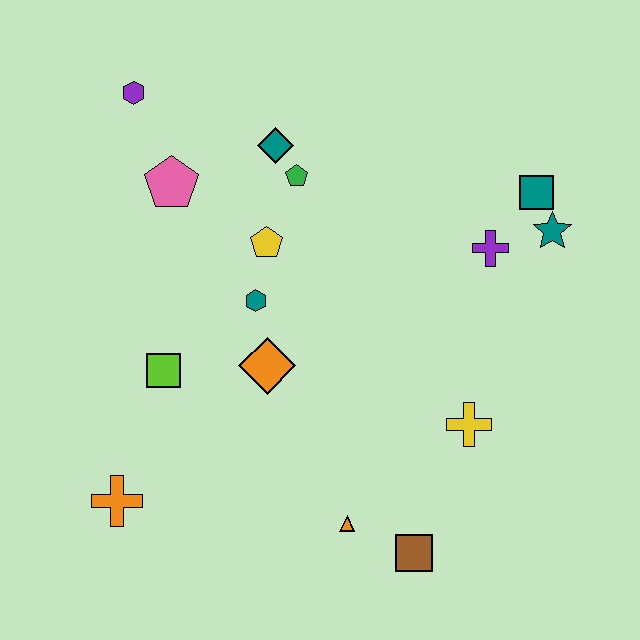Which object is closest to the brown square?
The orange triangle is closest to the brown square.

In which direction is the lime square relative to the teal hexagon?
The lime square is to the left of the teal hexagon.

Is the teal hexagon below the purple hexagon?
Yes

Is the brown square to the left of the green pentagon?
No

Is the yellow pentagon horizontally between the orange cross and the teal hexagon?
No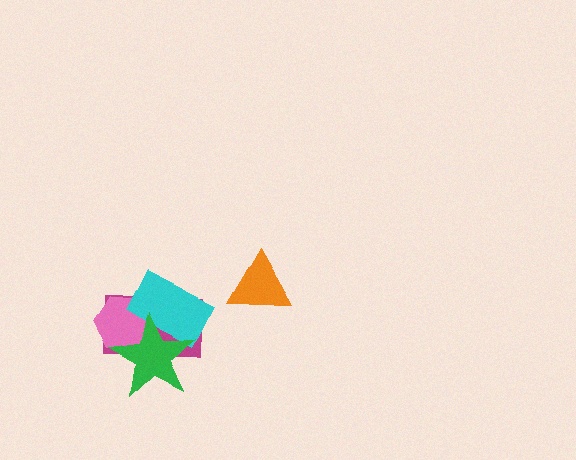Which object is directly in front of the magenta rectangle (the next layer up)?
The pink hexagon is directly in front of the magenta rectangle.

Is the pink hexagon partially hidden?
Yes, it is partially covered by another shape.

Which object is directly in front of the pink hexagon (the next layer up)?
The cyan rectangle is directly in front of the pink hexagon.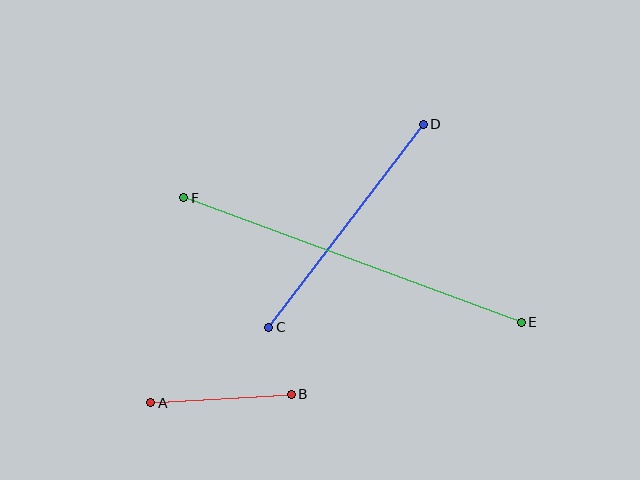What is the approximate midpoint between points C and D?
The midpoint is at approximately (346, 226) pixels.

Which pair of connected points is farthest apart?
Points E and F are farthest apart.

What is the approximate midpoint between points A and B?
The midpoint is at approximately (221, 399) pixels.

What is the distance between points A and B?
The distance is approximately 141 pixels.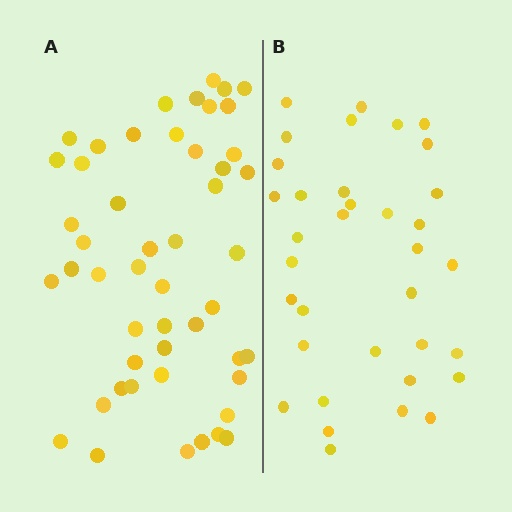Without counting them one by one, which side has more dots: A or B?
Region A (the left region) has more dots.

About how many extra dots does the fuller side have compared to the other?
Region A has approximately 15 more dots than region B.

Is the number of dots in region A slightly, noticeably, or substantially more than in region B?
Region A has noticeably more, but not dramatically so. The ratio is roughly 1.4 to 1.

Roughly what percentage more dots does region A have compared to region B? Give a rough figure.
About 40% more.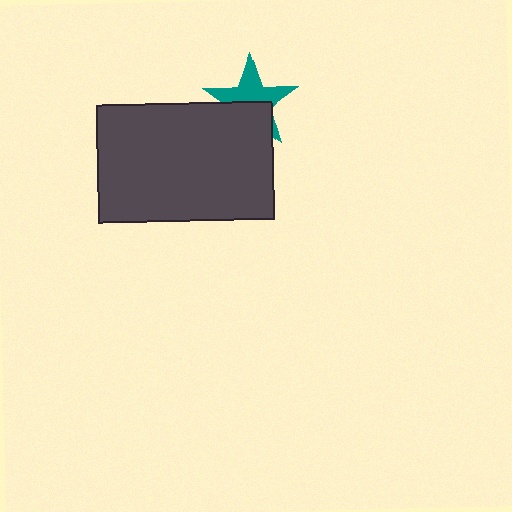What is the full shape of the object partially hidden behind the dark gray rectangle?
The partially hidden object is a teal star.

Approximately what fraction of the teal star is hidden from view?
Roughly 44% of the teal star is hidden behind the dark gray rectangle.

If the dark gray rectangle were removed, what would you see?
You would see the complete teal star.